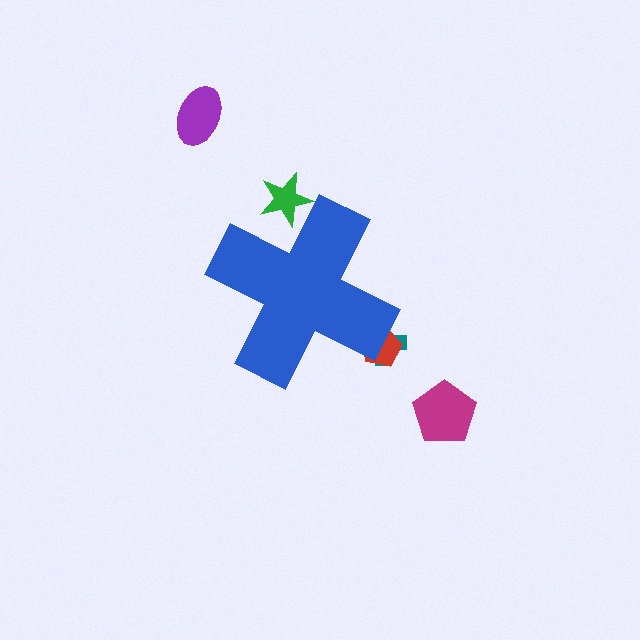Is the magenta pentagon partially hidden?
No, the magenta pentagon is fully visible.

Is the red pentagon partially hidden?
Yes, the red pentagon is partially hidden behind the blue cross.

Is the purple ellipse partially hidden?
No, the purple ellipse is fully visible.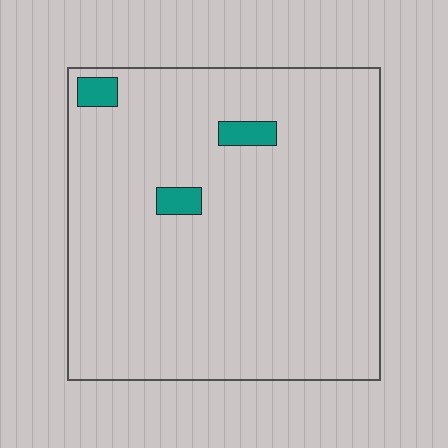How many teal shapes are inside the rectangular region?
3.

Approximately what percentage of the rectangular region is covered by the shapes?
Approximately 5%.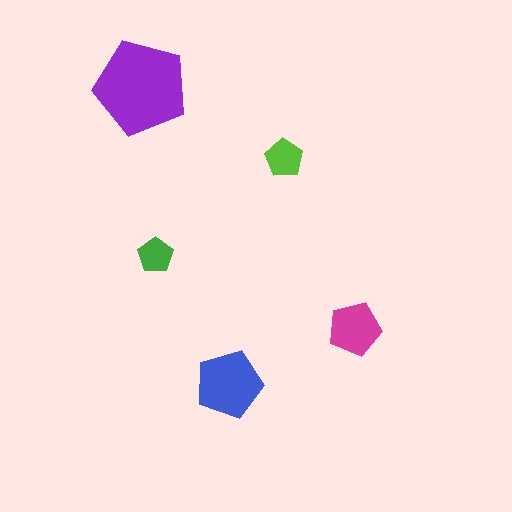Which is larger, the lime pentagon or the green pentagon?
The lime one.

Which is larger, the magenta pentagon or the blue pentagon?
The blue one.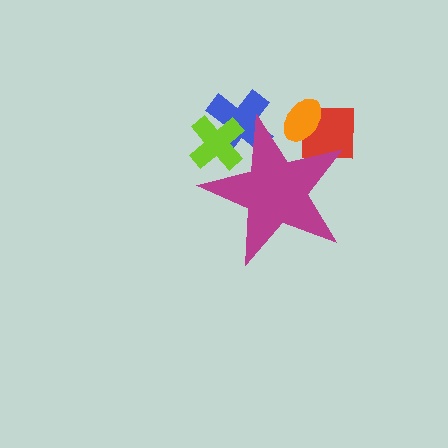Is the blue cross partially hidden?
Yes, the blue cross is partially hidden behind the magenta star.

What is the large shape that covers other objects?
A magenta star.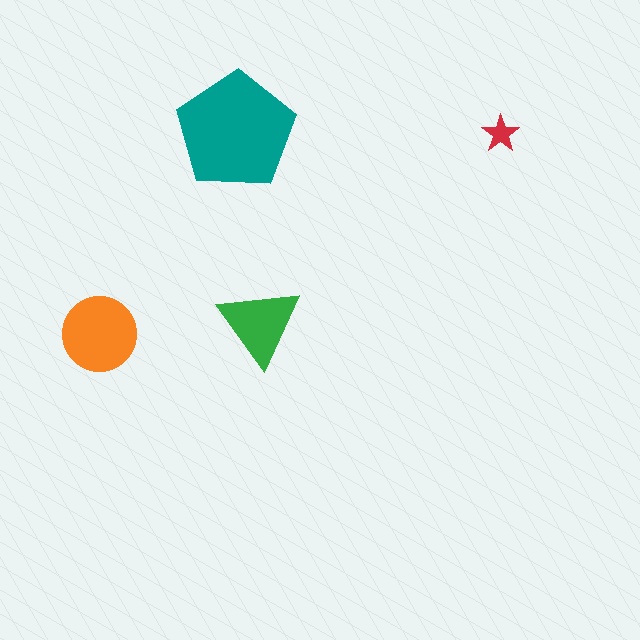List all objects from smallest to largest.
The red star, the green triangle, the orange circle, the teal pentagon.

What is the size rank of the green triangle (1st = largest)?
3rd.